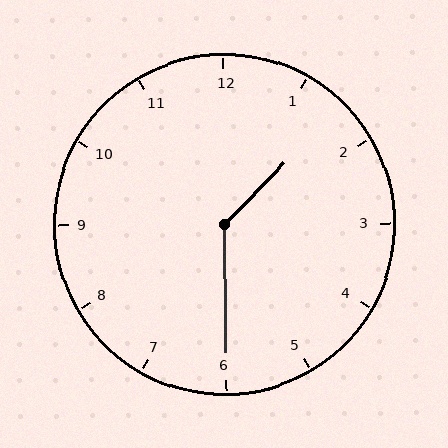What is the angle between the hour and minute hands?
Approximately 135 degrees.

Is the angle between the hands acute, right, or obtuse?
It is obtuse.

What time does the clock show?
1:30.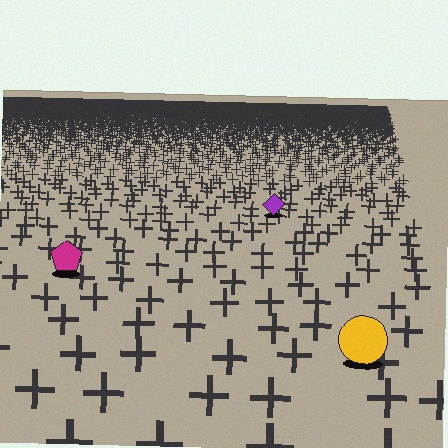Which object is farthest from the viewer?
The purple diamond is farthest from the viewer. It appears smaller and the ground texture around it is denser.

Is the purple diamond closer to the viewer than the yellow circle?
No. The yellow circle is closer — you can tell from the texture gradient: the ground texture is coarser near it.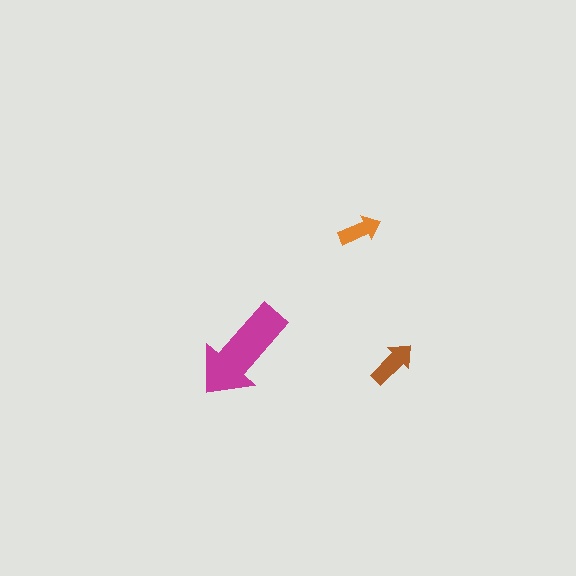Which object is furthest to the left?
The magenta arrow is leftmost.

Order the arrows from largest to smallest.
the magenta one, the brown one, the orange one.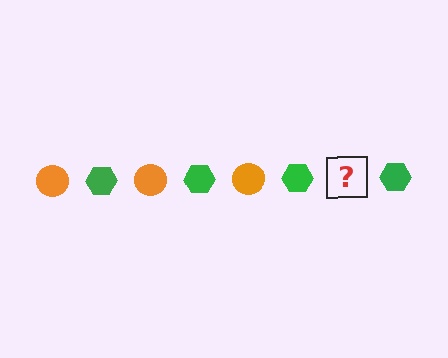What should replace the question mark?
The question mark should be replaced with an orange circle.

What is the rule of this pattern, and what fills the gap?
The rule is that the pattern alternates between orange circle and green hexagon. The gap should be filled with an orange circle.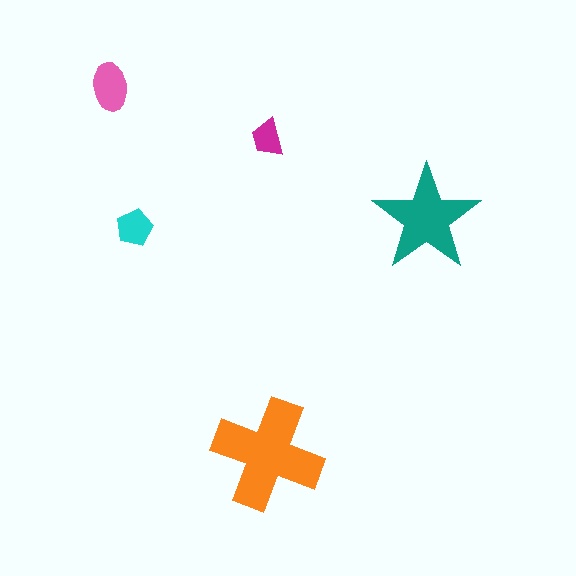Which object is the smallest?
The magenta trapezoid.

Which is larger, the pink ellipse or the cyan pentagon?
The pink ellipse.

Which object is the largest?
The orange cross.